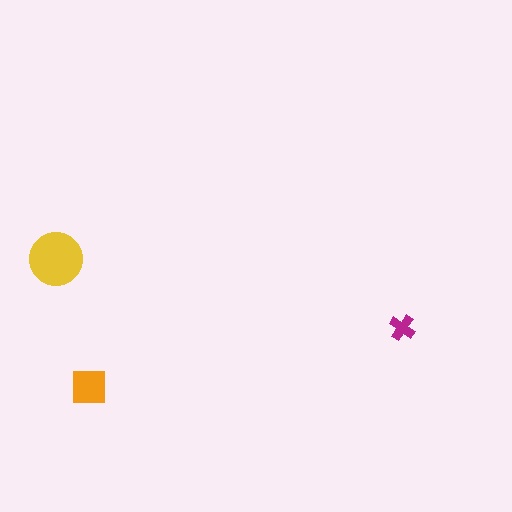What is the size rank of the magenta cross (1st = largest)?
3rd.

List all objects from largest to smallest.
The yellow circle, the orange square, the magenta cross.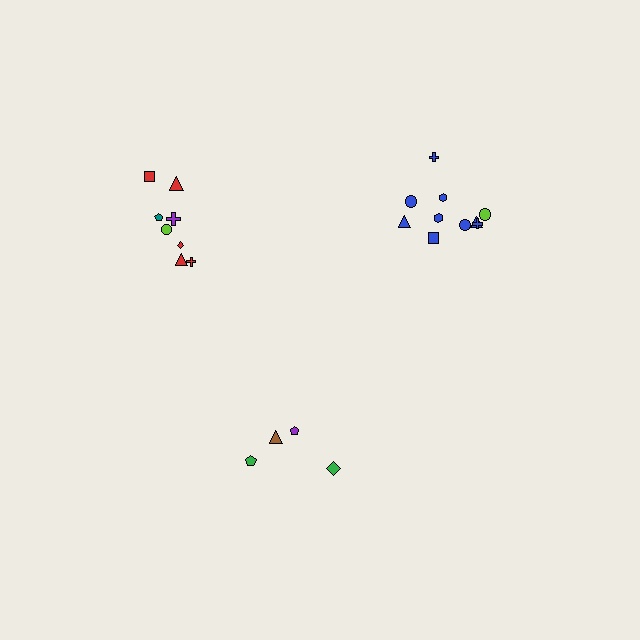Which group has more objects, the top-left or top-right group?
The top-right group.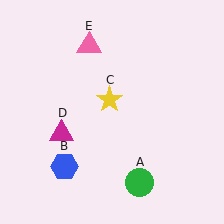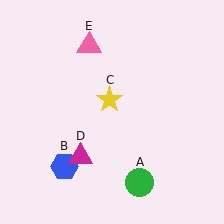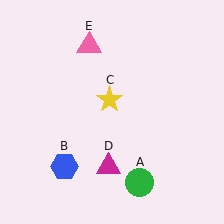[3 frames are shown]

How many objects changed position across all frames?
1 object changed position: magenta triangle (object D).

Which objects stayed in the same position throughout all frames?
Green circle (object A) and blue hexagon (object B) and yellow star (object C) and pink triangle (object E) remained stationary.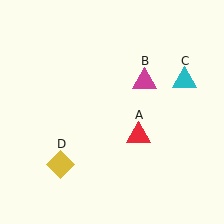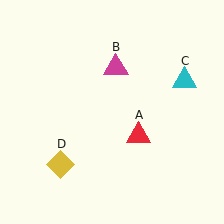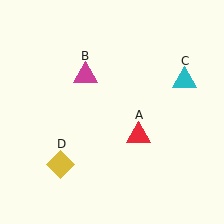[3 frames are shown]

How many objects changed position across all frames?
1 object changed position: magenta triangle (object B).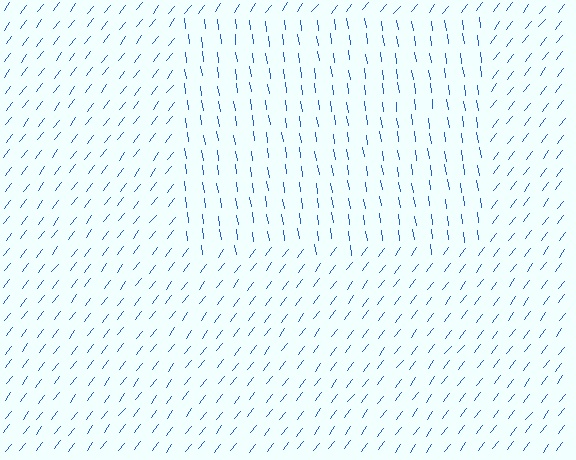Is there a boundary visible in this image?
Yes, there is a texture boundary formed by a change in line orientation.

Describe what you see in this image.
The image is filled with small blue line segments. A rectangle region in the image has lines oriented differently from the surrounding lines, creating a visible texture boundary.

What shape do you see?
I see a rectangle.